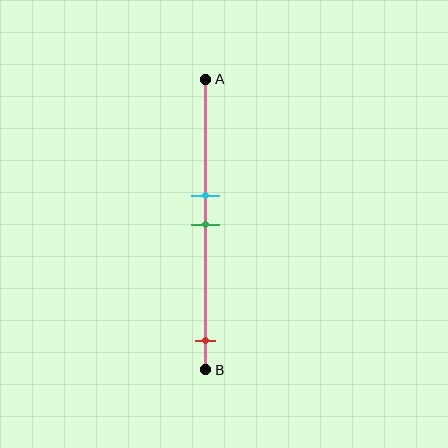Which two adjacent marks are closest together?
The cyan and green marks are the closest adjacent pair.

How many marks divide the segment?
There are 3 marks dividing the segment.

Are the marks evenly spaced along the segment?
No, the marks are not evenly spaced.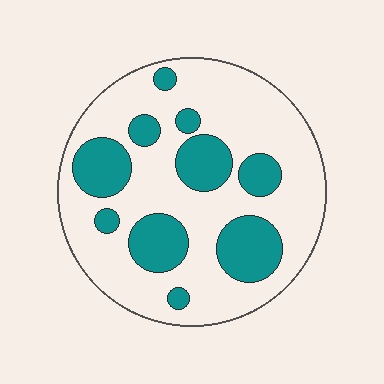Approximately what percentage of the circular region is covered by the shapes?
Approximately 30%.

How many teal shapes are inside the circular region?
10.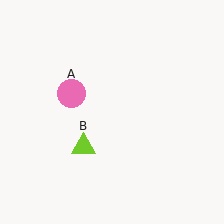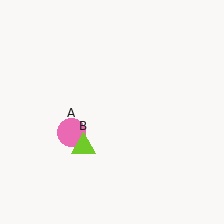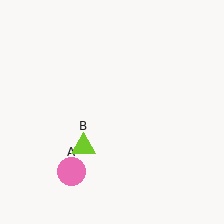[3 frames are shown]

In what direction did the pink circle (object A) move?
The pink circle (object A) moved down.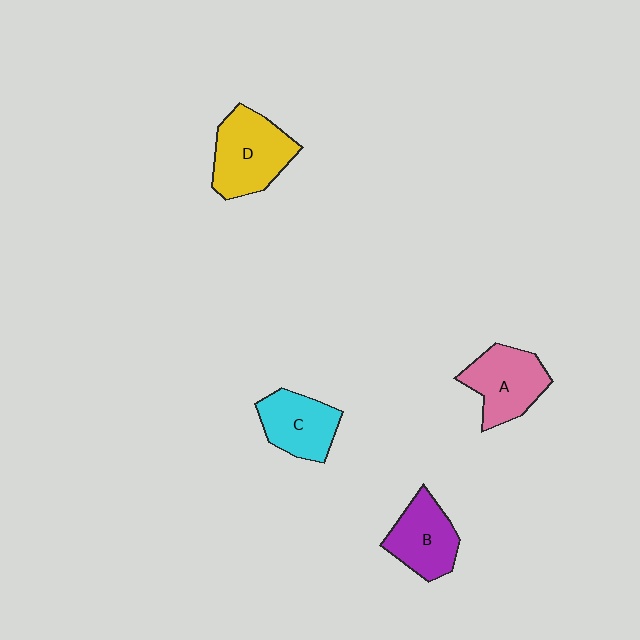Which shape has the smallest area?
Shape C (cyan).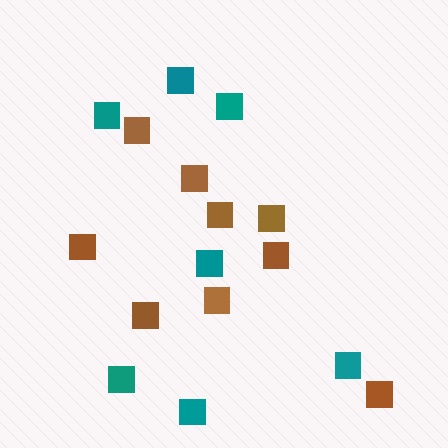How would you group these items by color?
There are 2 groups: one group of teal squares (7) and one group of brown squares (9).